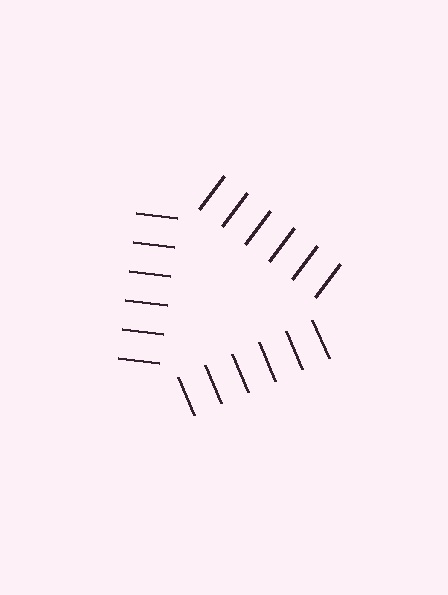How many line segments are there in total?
18 — 6 along each of the 3 edges.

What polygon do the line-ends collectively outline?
An illusory triangle — the line segments terminate on its edges but no continuous stroke is drawn.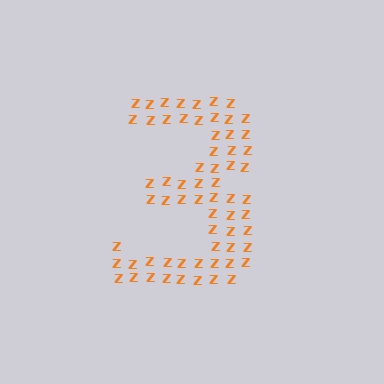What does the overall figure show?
The overall figure shows the digit 3.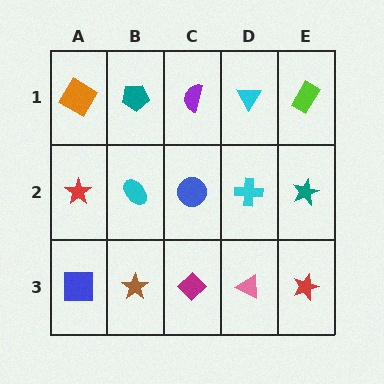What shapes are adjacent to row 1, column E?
A teal star (row 2, column E), a cyan triangle (row 1, column D).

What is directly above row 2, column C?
A purple semicircle.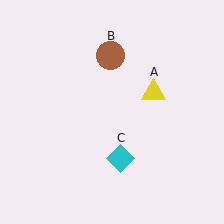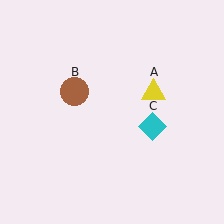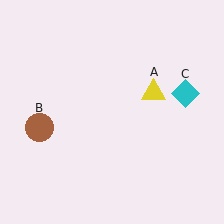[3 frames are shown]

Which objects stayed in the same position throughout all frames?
Yellow triangle (object A) remained stationary.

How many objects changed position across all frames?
2 objects changed position: brown circle (object B), cyan diamond (object C).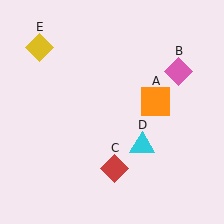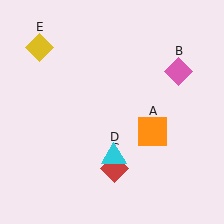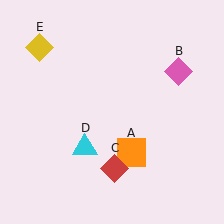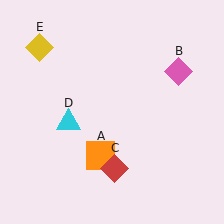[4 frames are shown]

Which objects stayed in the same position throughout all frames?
Pink diamond (object B) and red diamond (object C) and yellow diamond (object E) remained stationary.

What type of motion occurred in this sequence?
The orange square (object A), cyan triangle (object D) rotated clockwise around the center of the scene.